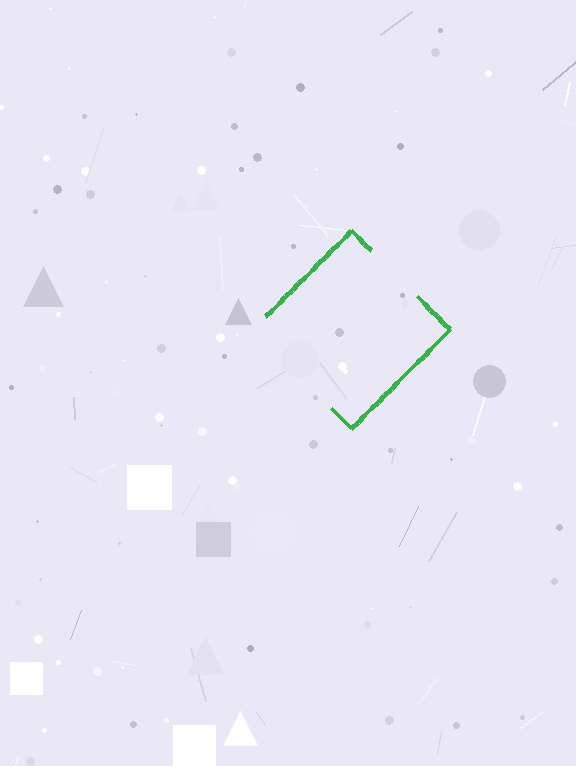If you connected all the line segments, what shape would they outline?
They would outline a diamond.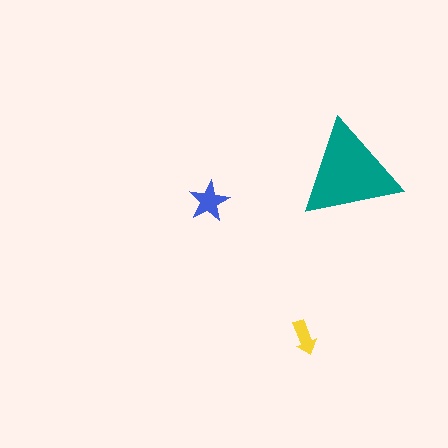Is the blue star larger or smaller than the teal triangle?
Smaller.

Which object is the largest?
The teal triangle.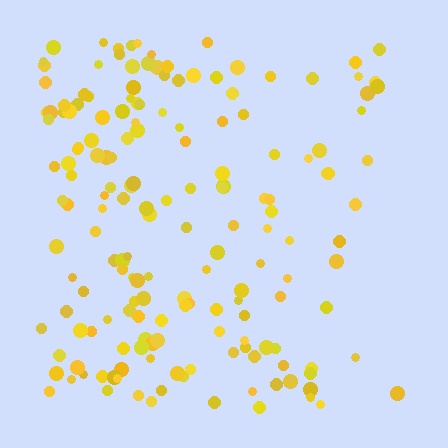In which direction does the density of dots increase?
From right to left, with the left side densest.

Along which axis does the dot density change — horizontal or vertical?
Horizontal.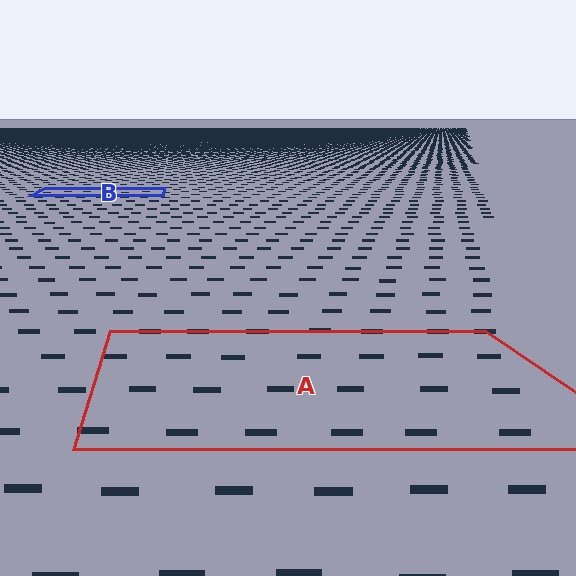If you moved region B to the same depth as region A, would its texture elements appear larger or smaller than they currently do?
They would appear larger. At a closer depth, the same texture elements are projected at a bigger on-screen size.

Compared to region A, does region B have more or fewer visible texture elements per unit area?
Region B has more texture elements per unit area — they are packed more densely because it is farther away.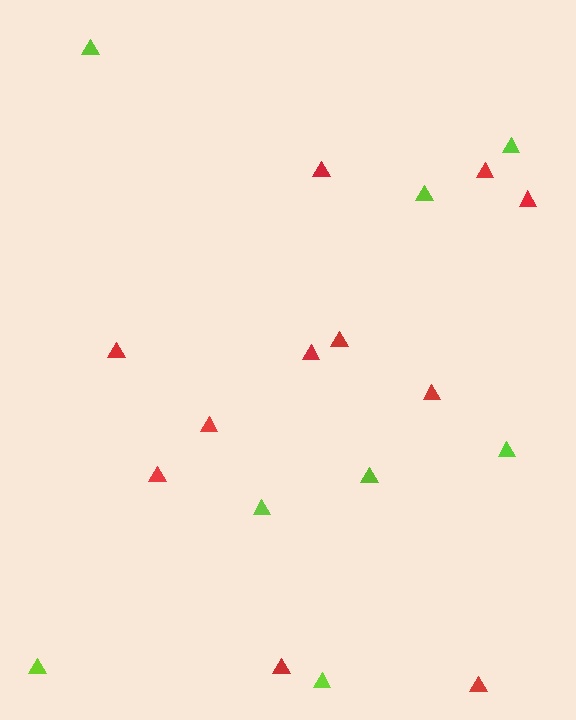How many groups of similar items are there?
There are 2 groups: one group of lime triangles (8) and one group of red triangles (11).